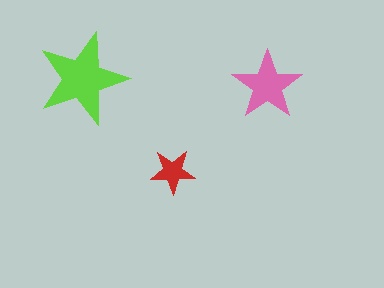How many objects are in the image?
There are 3 objects in the image.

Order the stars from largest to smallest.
the lime one, the pink one, the red one.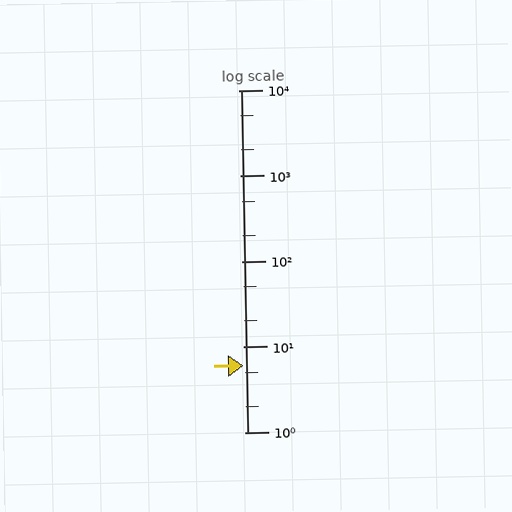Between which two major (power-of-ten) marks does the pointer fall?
The pointer is between 1 and 10.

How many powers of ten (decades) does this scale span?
The scale spans 4 decades, from 1 to 10000.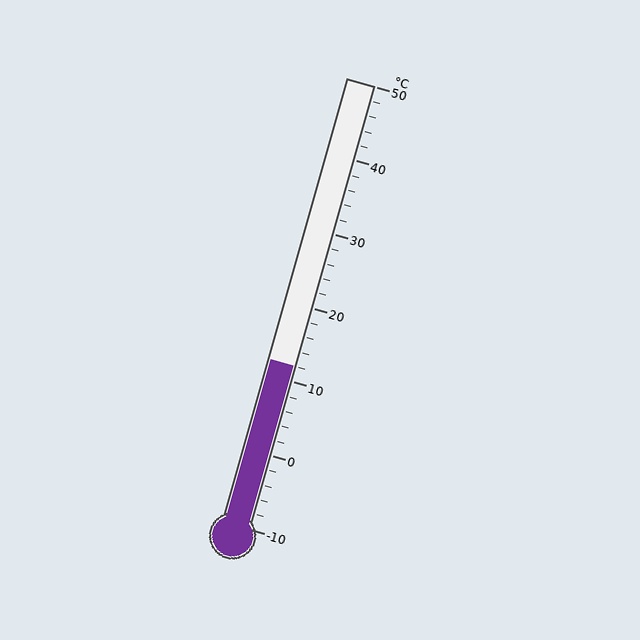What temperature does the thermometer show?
The thermometer shows approximately 12°C.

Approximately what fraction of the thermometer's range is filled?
The thermometer is filled to approximately 35% of its range.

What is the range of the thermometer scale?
The thermometer scale ranges from -10°C to 50°C.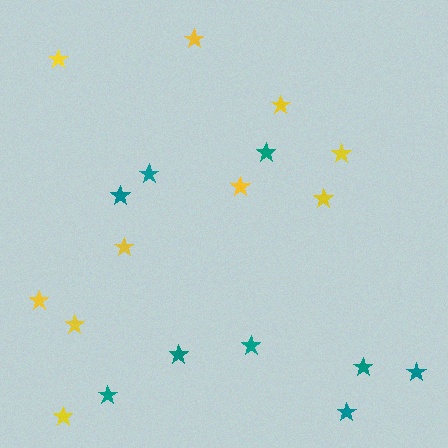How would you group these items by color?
There are 2 groups: one group of yellow stars (10) and one group of teal stars (9).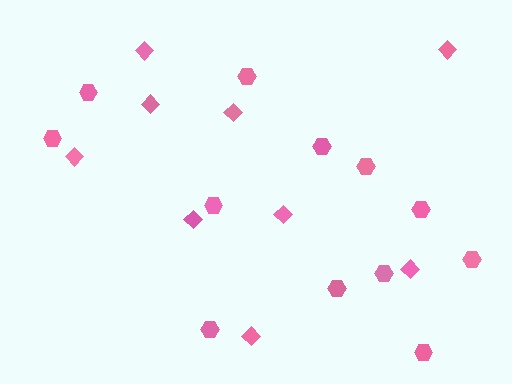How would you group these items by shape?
There are 2 groups: one group of diamonds (9) and one group of hexagons (12).